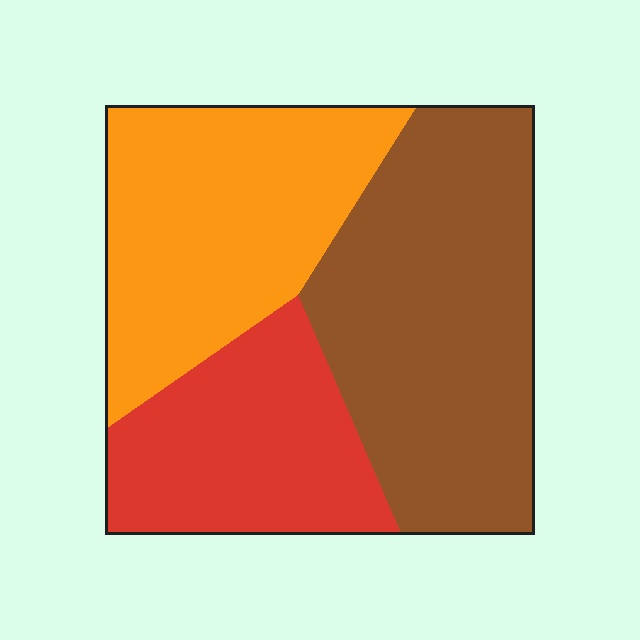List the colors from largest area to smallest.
From largest to smallest: brown, orange, red.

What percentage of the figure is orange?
Orange covers 33% of the figure.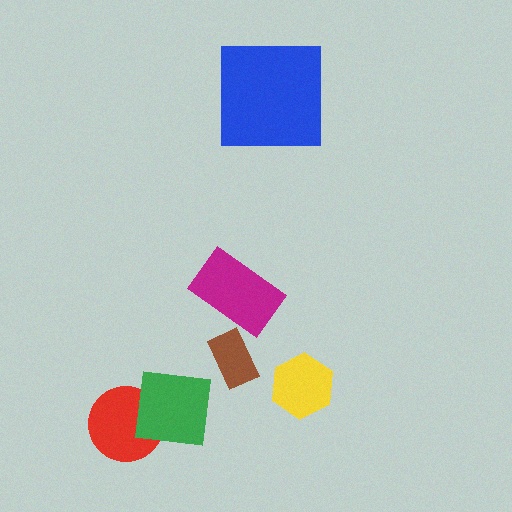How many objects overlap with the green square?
1 object overlaps with the green square.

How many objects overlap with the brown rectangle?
0 objects overlap with the brown rectangle.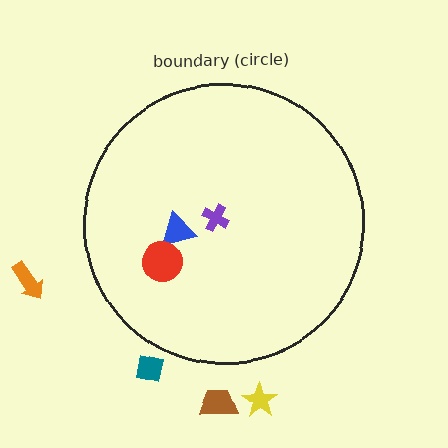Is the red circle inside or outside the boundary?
Inside.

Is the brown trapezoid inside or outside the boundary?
Outside.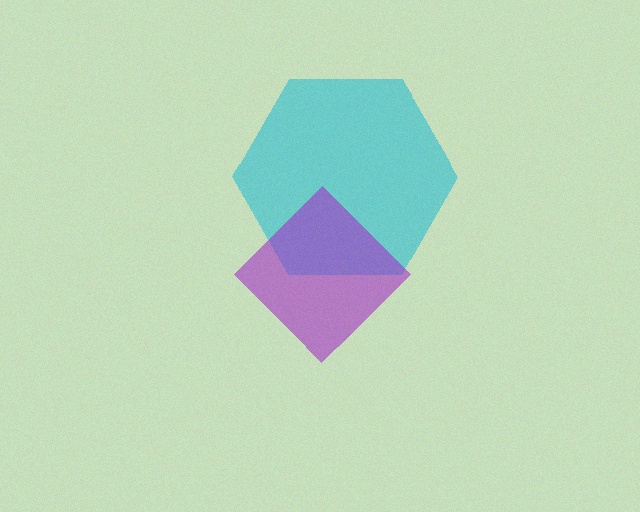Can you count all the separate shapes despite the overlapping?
Yes, there are 2 separate shapes.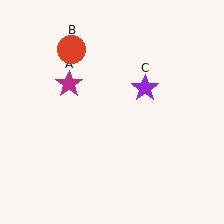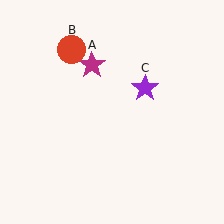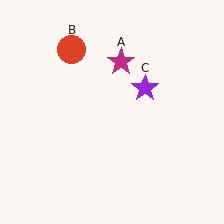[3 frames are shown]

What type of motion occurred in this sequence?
The magenta star (object A) rotated clockwise around the center of the scene.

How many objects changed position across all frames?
1 object changed position: magenta star (object A).